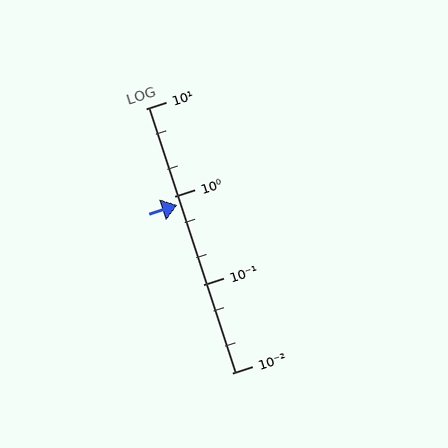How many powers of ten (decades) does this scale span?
The scale spans 3 decades, from 0.01 to 10.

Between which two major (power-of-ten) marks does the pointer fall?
The pointer is between 0.1 and 1.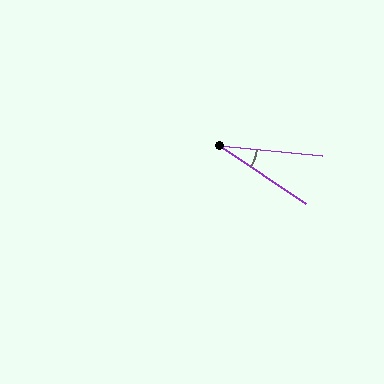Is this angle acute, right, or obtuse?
It is acute.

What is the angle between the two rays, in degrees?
Approximately 28 degrees.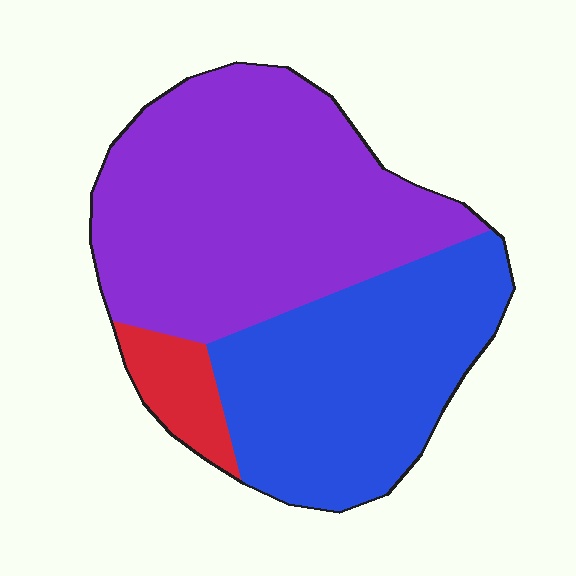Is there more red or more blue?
Blue.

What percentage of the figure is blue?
Blue covers 39% of the figure.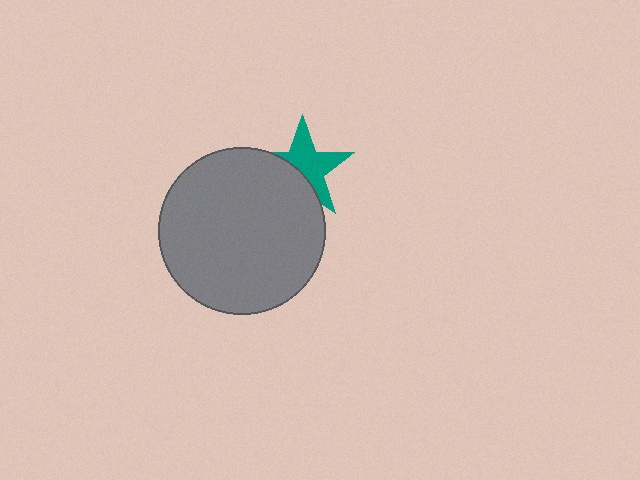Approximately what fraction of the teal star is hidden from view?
Roughly 41% of the teal star is hidden behind the gray circle.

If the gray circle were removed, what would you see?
You would see the complete teal star.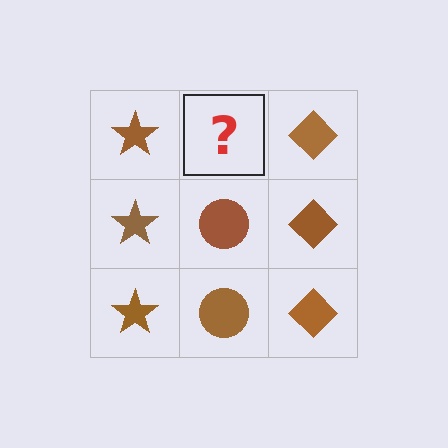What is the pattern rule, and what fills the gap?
The rule is that each column has a consistent shape. The gap should be filled with a brown circle.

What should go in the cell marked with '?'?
The missing cell should contain a brown circle.